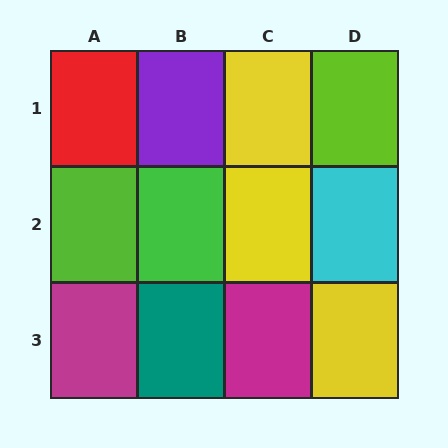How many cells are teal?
1 cell is teal.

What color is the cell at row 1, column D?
Lime.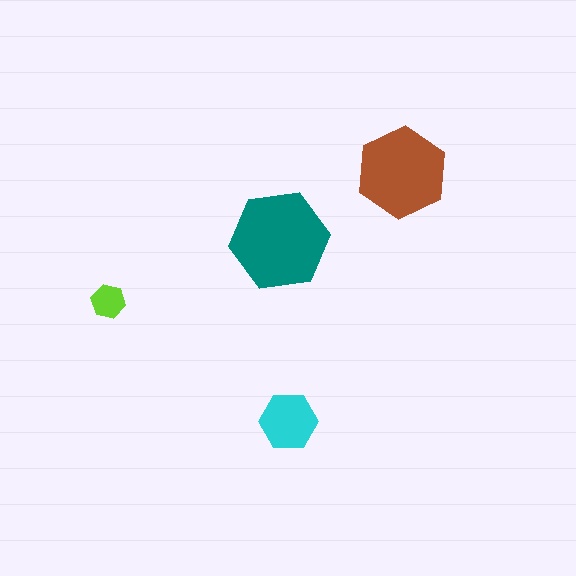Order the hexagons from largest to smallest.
the teal one, the brown one, the cyan one, the lime one.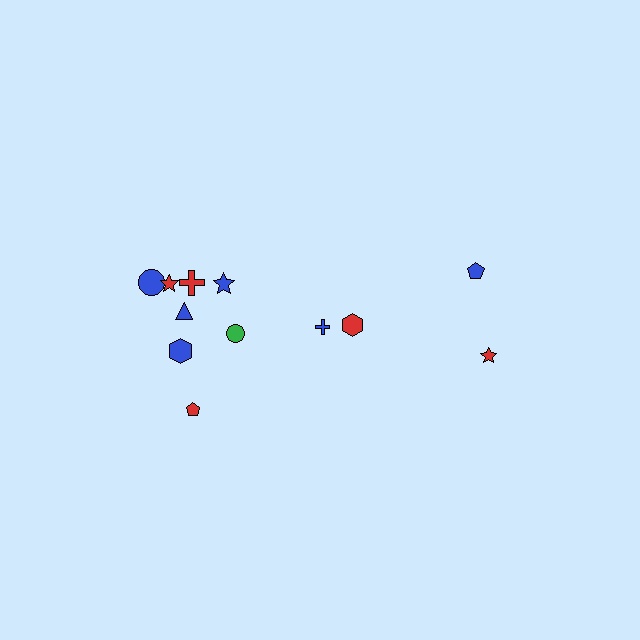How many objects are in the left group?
There are 8 objects.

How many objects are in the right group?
There are 4 objects.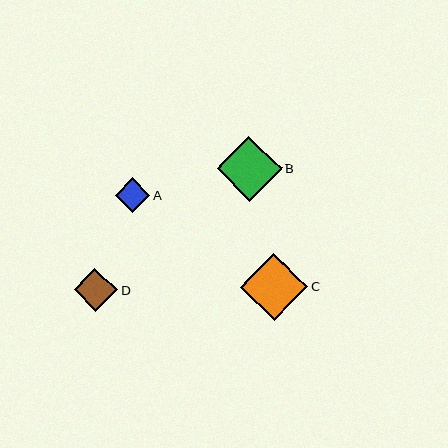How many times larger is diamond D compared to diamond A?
Diamond D is approximately 1.3 times the size of diamond A.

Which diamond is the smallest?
Diamond A is the smallest with a size of approximately 35 pixels.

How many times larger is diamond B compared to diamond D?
Diamond B is approximately 1.5 times the size of diamond D.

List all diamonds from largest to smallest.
From largest to smallest: C, B, D, A.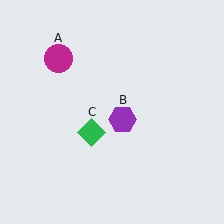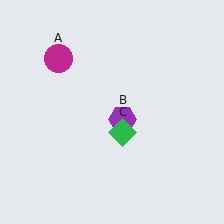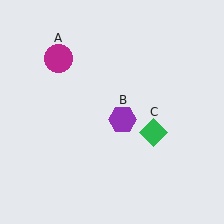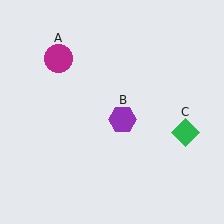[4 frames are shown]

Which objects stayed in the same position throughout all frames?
Magenta circle (object A) and purple hexagon (object B) remained stationary.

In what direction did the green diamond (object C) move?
The green diamond (object C) moved right.